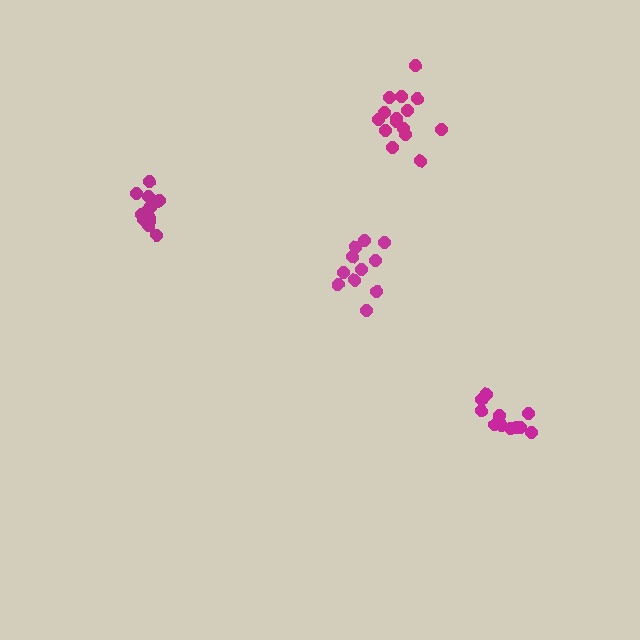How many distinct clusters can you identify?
There are 4 distinct clusters.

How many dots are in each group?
Group 1: 11 dots, Group 2: 15 dots, Group 3: 11 dots, Group 4: 13 dots (50 total).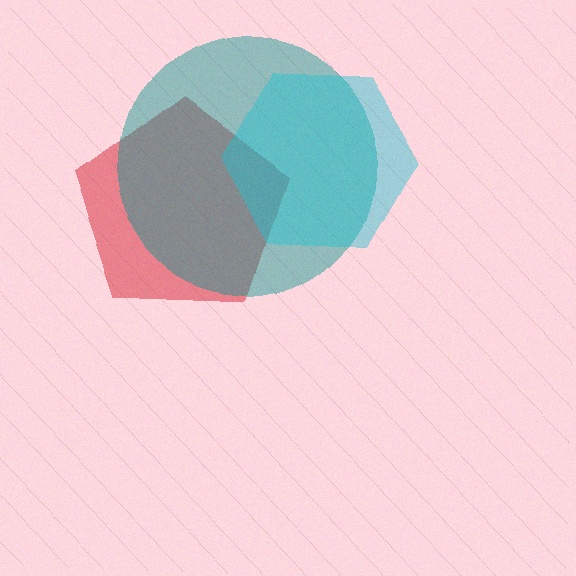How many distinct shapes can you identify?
There are 3 distinct shapes: a red pentagon, a teal circle, a cyan hexagon.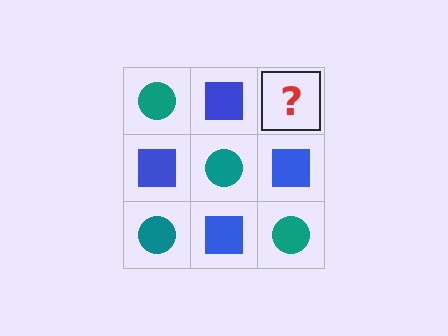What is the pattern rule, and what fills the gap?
The rule is that it alternates teal circle and blue square in a checkerboard pattern. The gap should be filled with a teal circle.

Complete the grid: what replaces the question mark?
The question mark should be replaced with a teal circle.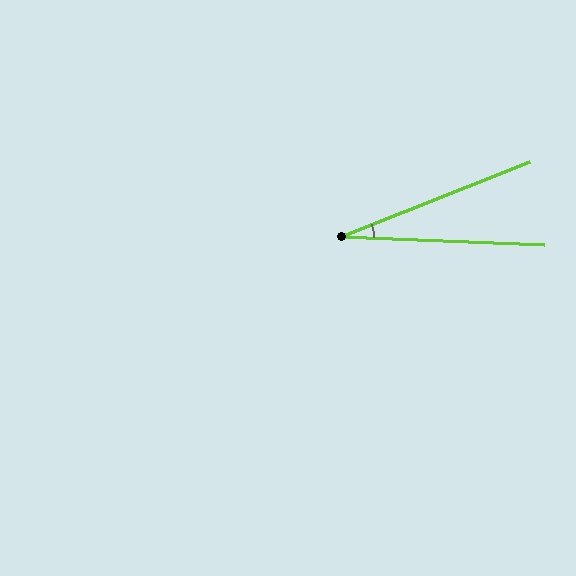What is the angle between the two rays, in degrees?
Approximately 24 degrees.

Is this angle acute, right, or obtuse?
It is acute.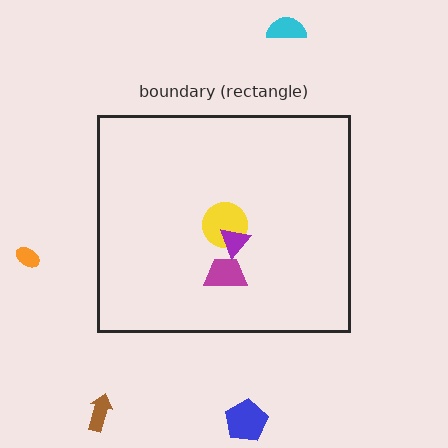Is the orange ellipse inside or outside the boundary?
Outside.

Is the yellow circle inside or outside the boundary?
Inside.